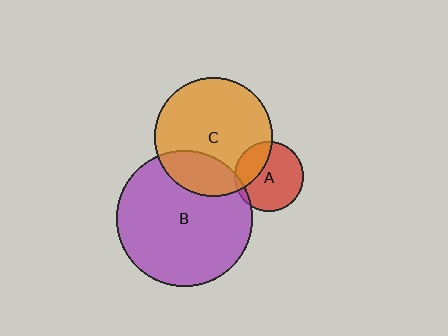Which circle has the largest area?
Circle B (purple).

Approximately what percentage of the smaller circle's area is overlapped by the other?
Approximately 5%.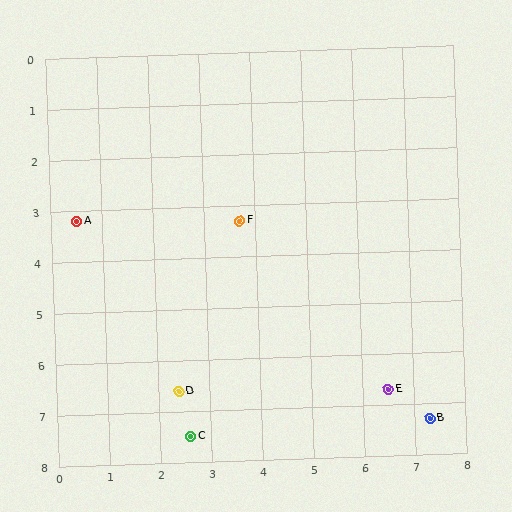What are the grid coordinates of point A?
Point A is at approximately (0.5, 3.2).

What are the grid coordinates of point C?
Point C is at approximately (2.6, 7.5).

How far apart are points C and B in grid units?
Points C and B are about 4.7 grid units apart.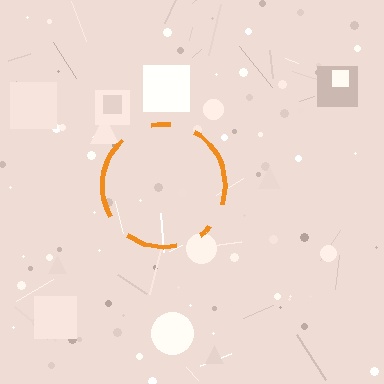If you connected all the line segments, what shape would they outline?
They would outline a circle.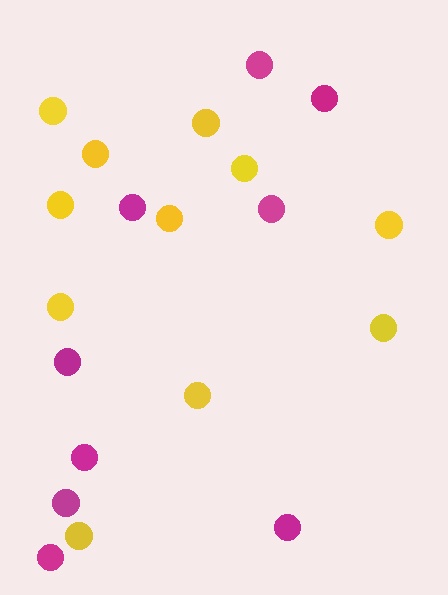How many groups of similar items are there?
There are 2 groups: one group of magenta circles (9) and one group of yellow circles (11).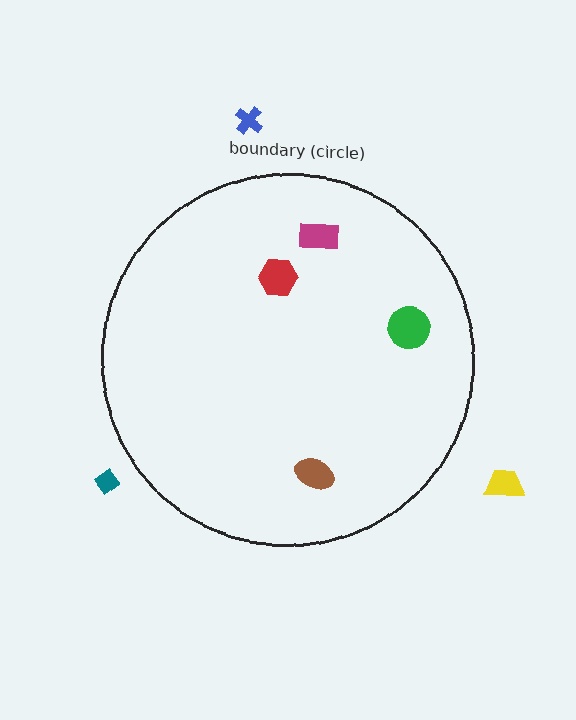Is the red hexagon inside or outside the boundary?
Inside.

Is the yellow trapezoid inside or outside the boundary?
Outside.